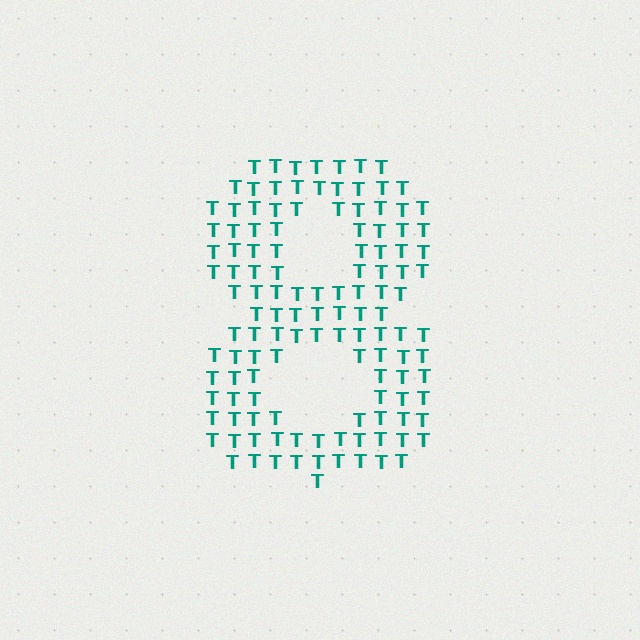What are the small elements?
The small elements are letter T's.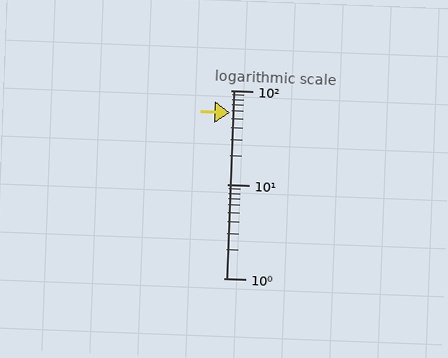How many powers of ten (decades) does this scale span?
The scale spans 2 decades, from 1 to 100.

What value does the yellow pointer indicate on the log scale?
The pointer indicates approximately 57.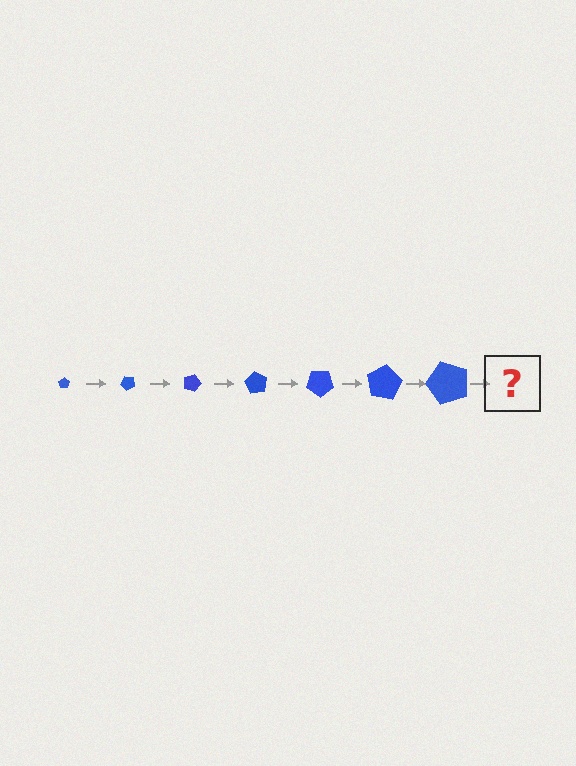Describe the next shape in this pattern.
It should be a pentagon, larger than the previous one and rotated 315 degrees from the start.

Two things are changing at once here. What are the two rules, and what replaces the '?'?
The two rules are that the pentagon grows larger each step and it rotates 45 degrees each step. The '?' should be a pentagon, larger than the previous one and rotated 315 degrees from the start.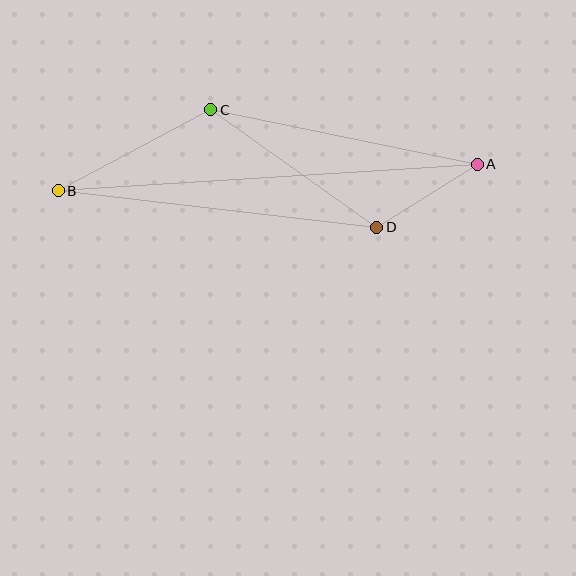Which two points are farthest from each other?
Points A and B are farthest from each other.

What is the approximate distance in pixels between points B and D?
The distance between B and D is approximately 320 pixels.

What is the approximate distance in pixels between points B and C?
The distance between B and C is approximately 172 pixels.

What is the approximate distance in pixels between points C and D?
The distance between C and D is approximately 204 pixels.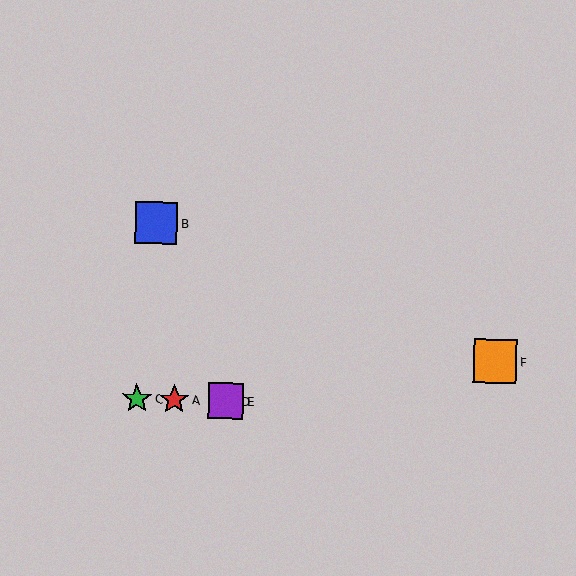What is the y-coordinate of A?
Object A is at y≈399.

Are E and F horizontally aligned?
No, E is at y≈401 and F is at y≈361.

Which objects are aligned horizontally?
Objects A, C, D, E are aligned horizontally.